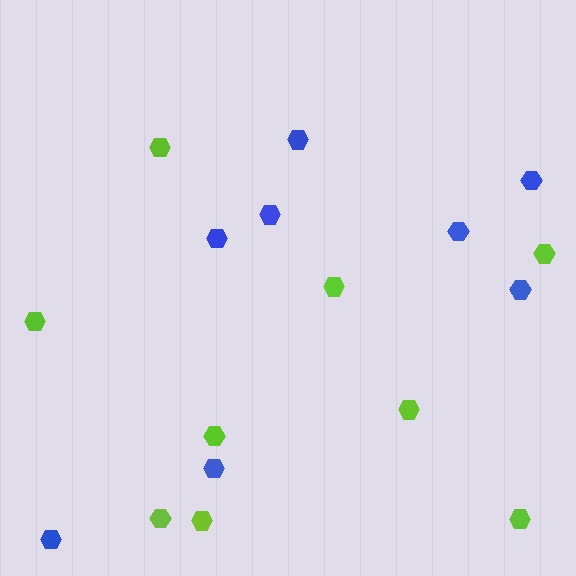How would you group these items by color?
There are 2 groups: one group of lime hexagons (9) and one group of blue hexagons (8).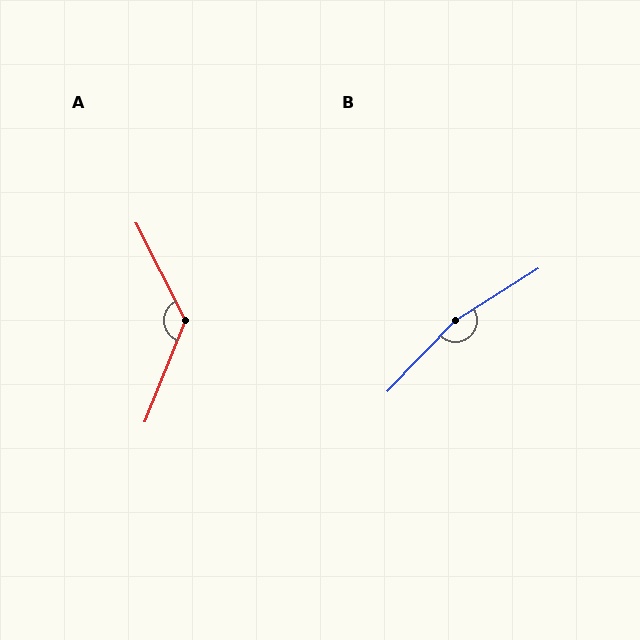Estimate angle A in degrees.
Approximately 131 degrees.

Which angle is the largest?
B, at approximately 166 degrees.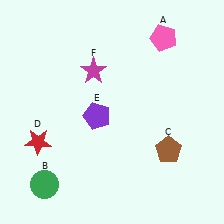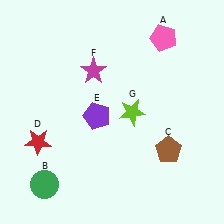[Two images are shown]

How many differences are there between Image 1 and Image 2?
There is 1 difference between the two images.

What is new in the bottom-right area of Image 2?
A lime star (G) was added in the bottom-right area of Image 2.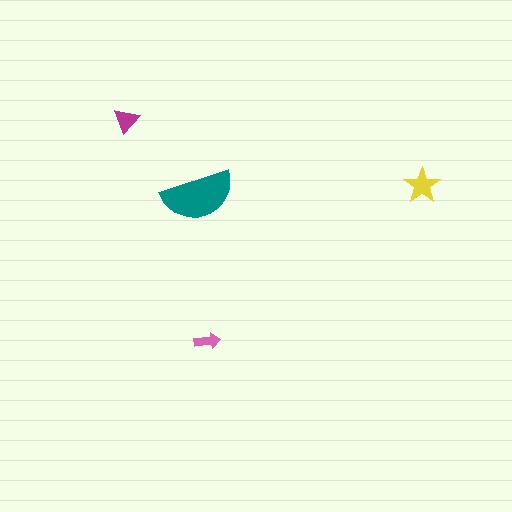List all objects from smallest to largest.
The pink arrow, the magenta triangle, the yellow star, the teal semicircle.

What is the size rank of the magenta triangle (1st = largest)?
3rd.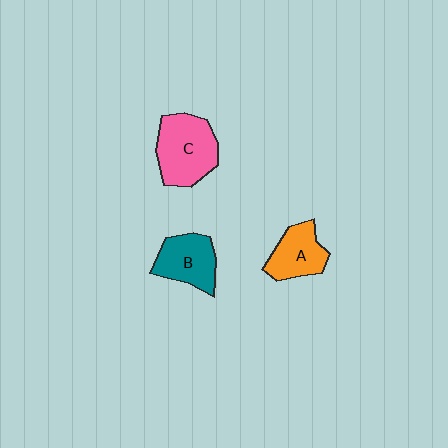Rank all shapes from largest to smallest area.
From largest to smallest: C (pink), B (teal), A (orange).